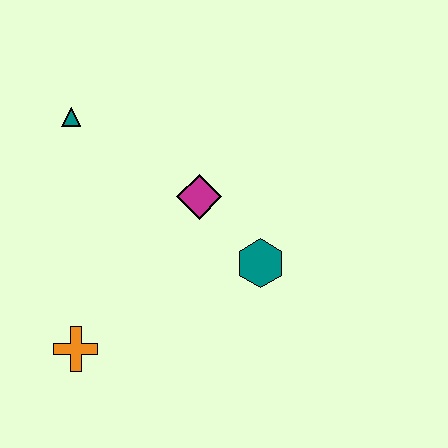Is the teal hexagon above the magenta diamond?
No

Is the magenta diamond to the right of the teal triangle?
Yes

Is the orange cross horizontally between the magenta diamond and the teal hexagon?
No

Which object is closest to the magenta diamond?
The teal hexagon is closest to the magenta diamond.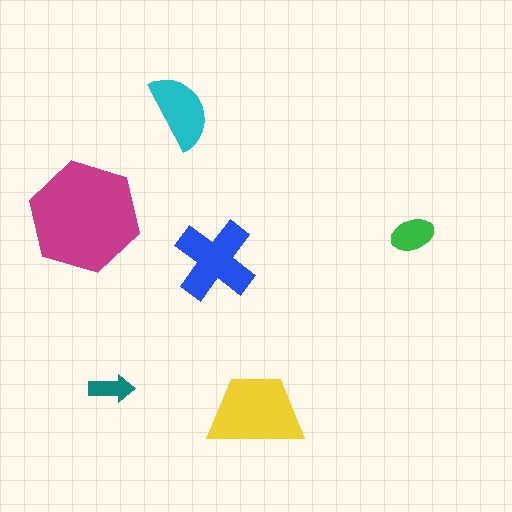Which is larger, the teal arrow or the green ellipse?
The green ellipse.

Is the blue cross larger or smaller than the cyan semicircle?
Larger.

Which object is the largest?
The magenta hexagon.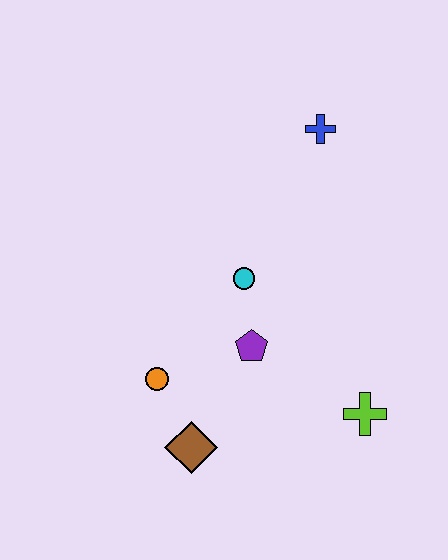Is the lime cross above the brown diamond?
Yes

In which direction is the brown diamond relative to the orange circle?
The brown diamond is below the orange circle.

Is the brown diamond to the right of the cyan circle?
No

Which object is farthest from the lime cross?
The blue cross is farthest from the lime cross.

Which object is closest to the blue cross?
The cyan circle is closest to the blue cross.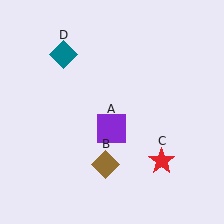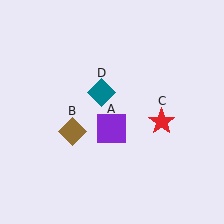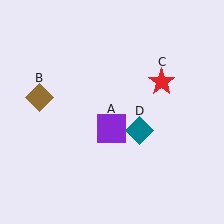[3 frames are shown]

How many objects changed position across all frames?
3 objects changed position: brown diamond (object B), red star (object C), teal diamond (object D).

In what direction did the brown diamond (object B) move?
The brown diamond (object B) moved up and to the left.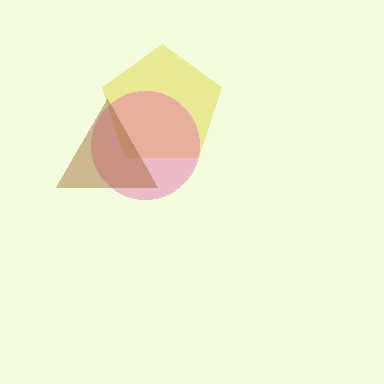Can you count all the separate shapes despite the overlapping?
Yes, there are 3 separate shapes.